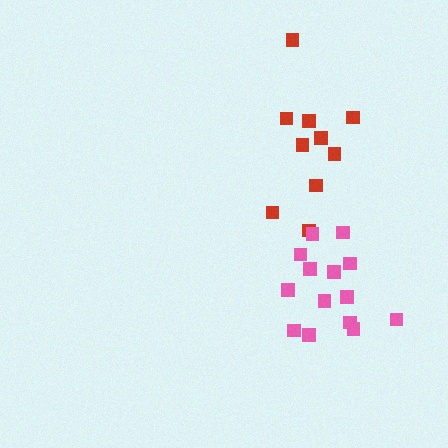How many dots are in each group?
Group 1: 10 dots, Group 2: 14 dots (24 total).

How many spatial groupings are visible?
There are 2 spatial groupings.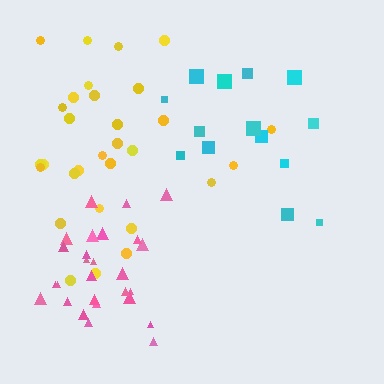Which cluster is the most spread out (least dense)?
Cyan.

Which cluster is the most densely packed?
Pink.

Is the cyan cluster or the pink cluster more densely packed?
Pink.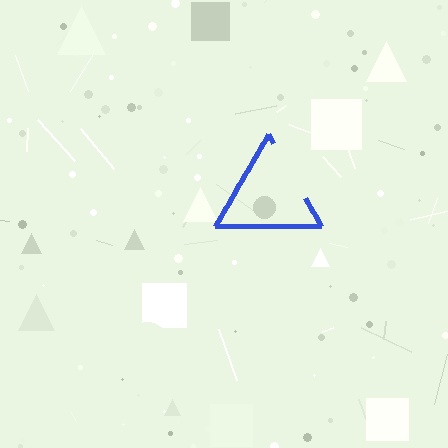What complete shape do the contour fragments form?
The contour fragments form a triangle.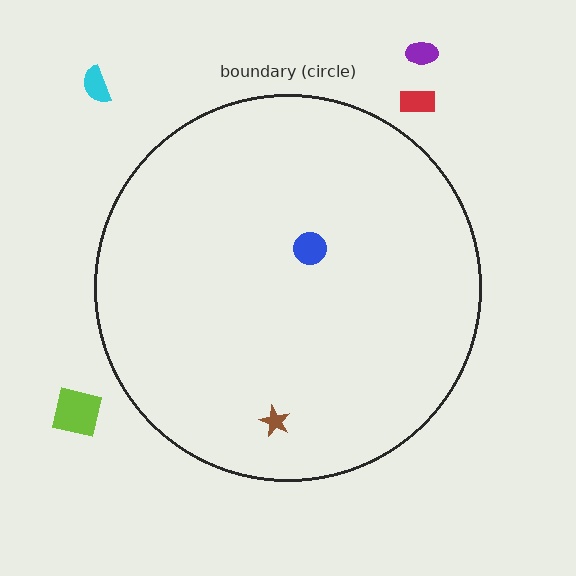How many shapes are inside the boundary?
2 inside, 4 outside.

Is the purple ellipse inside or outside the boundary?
Outside.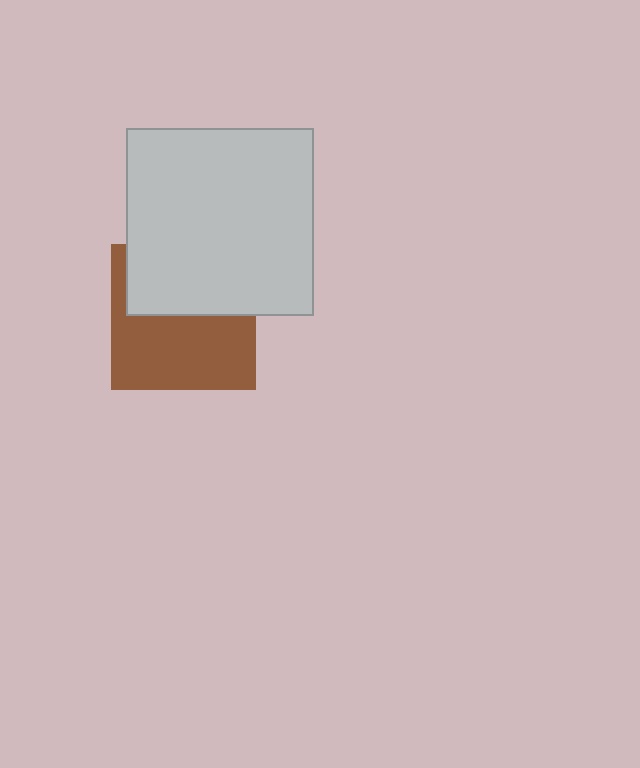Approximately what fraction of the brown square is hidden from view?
Roughly 45% of the brown square is hidden behind the light gray square.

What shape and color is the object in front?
The object in front is a light gray square.